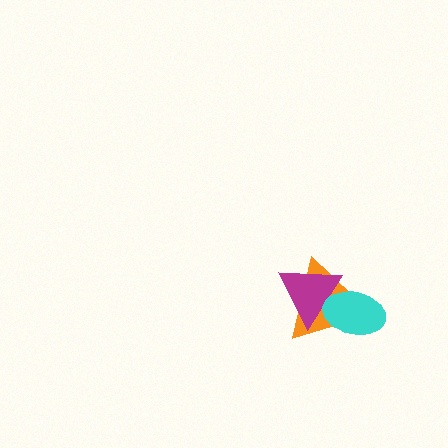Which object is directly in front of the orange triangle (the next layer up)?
The magenta triangle is directly in front of the orange triangle.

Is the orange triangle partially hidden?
Yes, it is partially covered by another shape.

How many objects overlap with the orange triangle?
2 objects overlap with the orange triangle.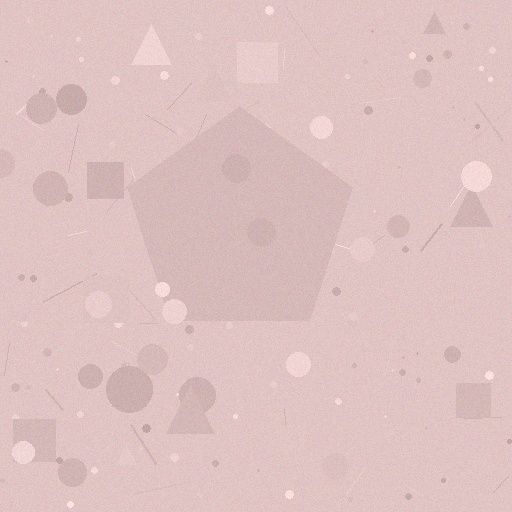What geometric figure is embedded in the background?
A pentagon is embedded in the background.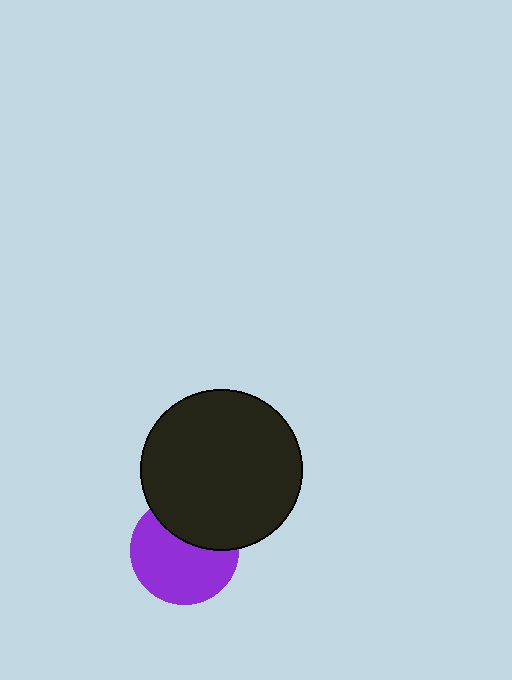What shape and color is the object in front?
The object in front is a black circle.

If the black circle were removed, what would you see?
You would see the complete purple circle.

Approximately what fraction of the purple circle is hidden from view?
Roughly 35% of the purple circle is hidden behind the black circle.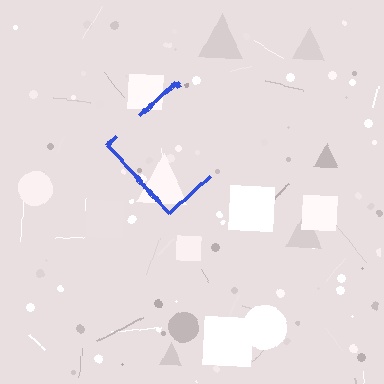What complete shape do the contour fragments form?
The contour fragments form a diamond.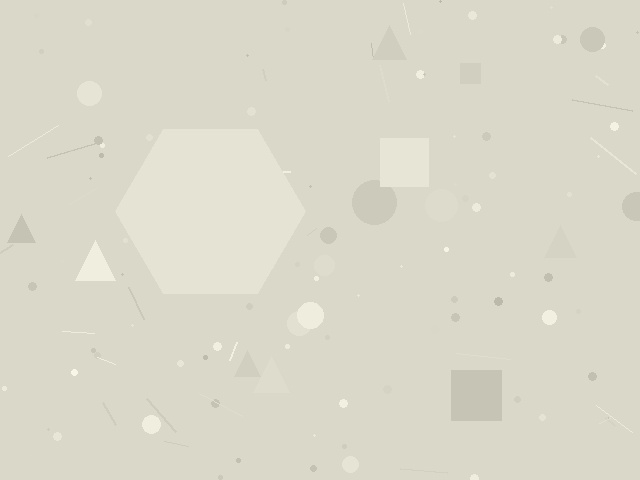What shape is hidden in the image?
A hexagon is hidden in the image.